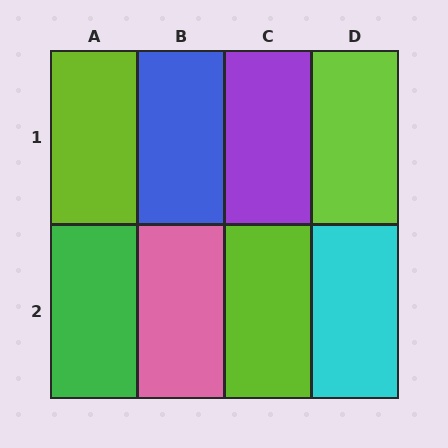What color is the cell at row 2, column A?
Green.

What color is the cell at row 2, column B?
Pink.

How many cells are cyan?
1 cell is cyan.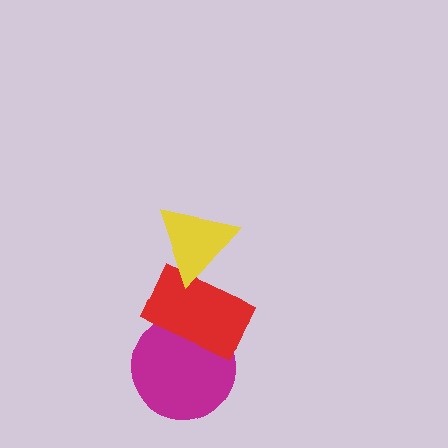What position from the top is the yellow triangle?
The yellow triangle is 1st from the top.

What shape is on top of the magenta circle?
The red rectangle is on top of the magenta circle.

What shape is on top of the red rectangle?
The yellow triangle is on top of the red rectangle.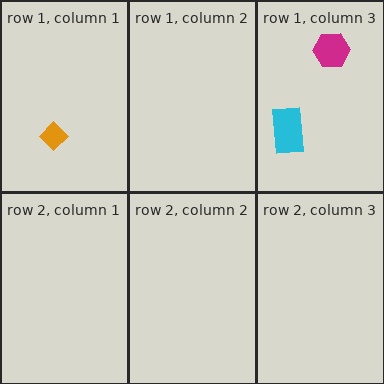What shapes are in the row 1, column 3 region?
The cyan rectangle, the magenta hexagon.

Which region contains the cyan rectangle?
The row 1, column 3 region.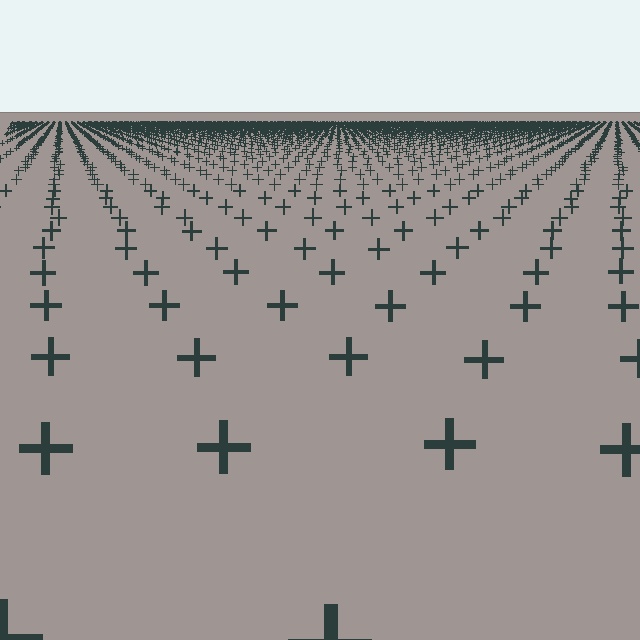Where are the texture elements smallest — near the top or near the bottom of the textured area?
Near the top.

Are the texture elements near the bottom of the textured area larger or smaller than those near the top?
Larger. Near the bottom, elements are closer to the viewer and appear at a bigger on-screen size.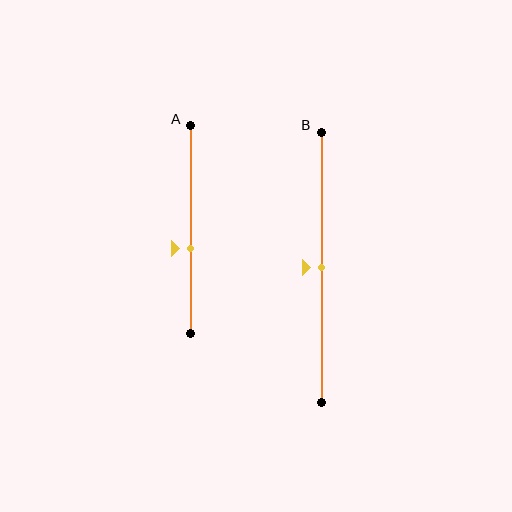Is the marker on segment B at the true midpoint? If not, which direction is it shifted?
Yes, the marker on segment B is at the true midpoint.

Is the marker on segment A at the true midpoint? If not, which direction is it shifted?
No, the marker on segment A is shifted downward by about 9% of the segment length.